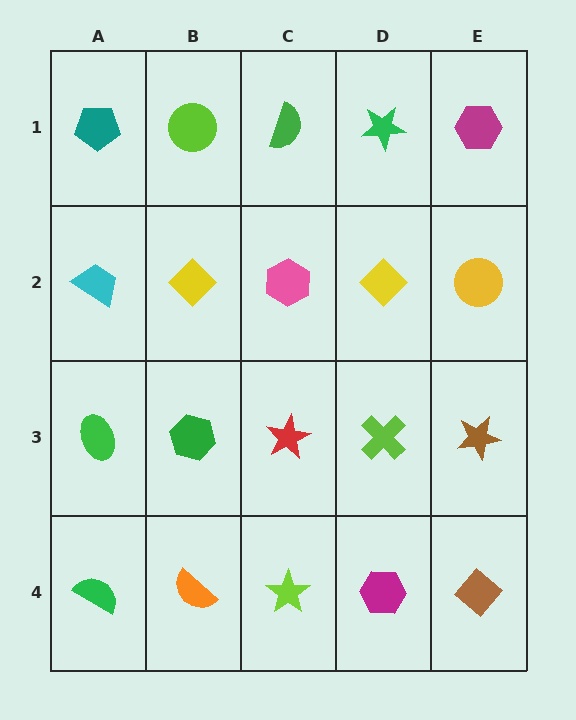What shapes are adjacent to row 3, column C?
A pink hexagon (row 2, column C), a lime star (row 4, column C), a green hexagon (row 3, column B), a lime cross (row 3, column D).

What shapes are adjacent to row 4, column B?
A green hexagon (row 3, column B), a green semicircle (row 4, column A), a lime star (row 4, column C).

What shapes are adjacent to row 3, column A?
A cyan trapezoid (row 2, column A), a green semicircle (row 4, column A), a green hexagon (row 3, column B).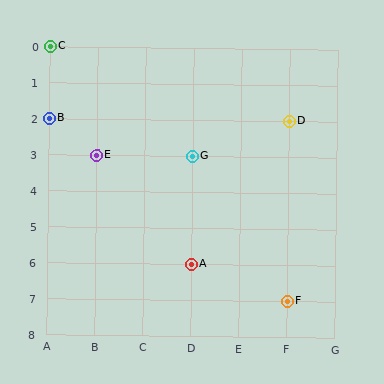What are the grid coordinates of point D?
Point D is at grid coordinates (F, 2).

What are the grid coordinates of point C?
Point C is at grid coordinates (A, 0).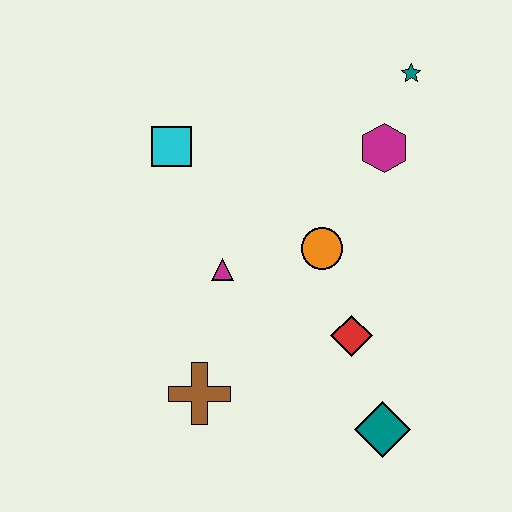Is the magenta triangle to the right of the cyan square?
Yes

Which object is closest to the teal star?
The magenta hexagon is closest to the teal star.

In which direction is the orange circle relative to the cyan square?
The orange circle is to the right of the cyan square.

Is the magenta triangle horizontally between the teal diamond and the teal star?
No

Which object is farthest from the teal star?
The brown cross is farthest from the teal star.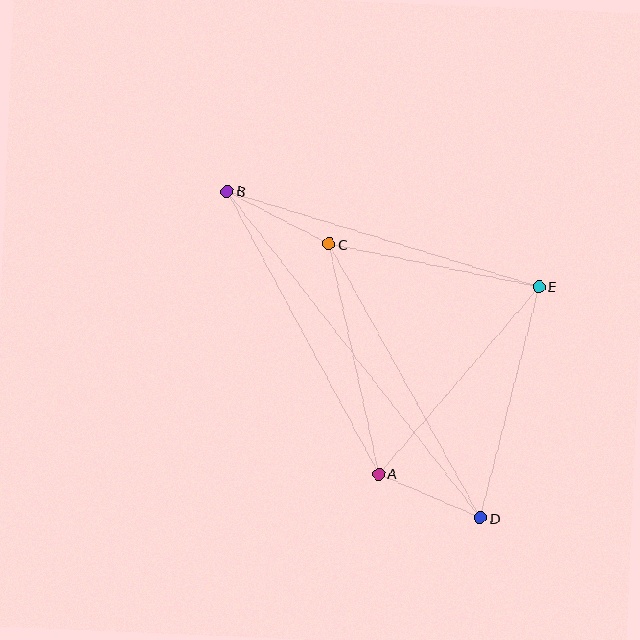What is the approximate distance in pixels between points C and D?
The distance between C and D is approximately 313 pixels.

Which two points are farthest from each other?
Points B and D are farthest from each other.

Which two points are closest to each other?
Points A and D are closest to each other.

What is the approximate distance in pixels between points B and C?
The distance between B and C is approximately 115 pixels.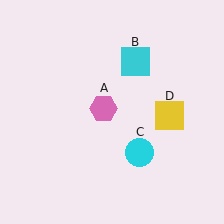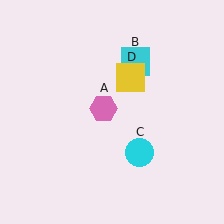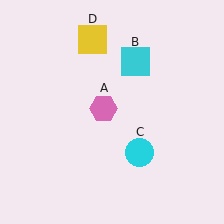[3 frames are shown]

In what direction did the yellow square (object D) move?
The yellow square (object D) moved up and to the left.